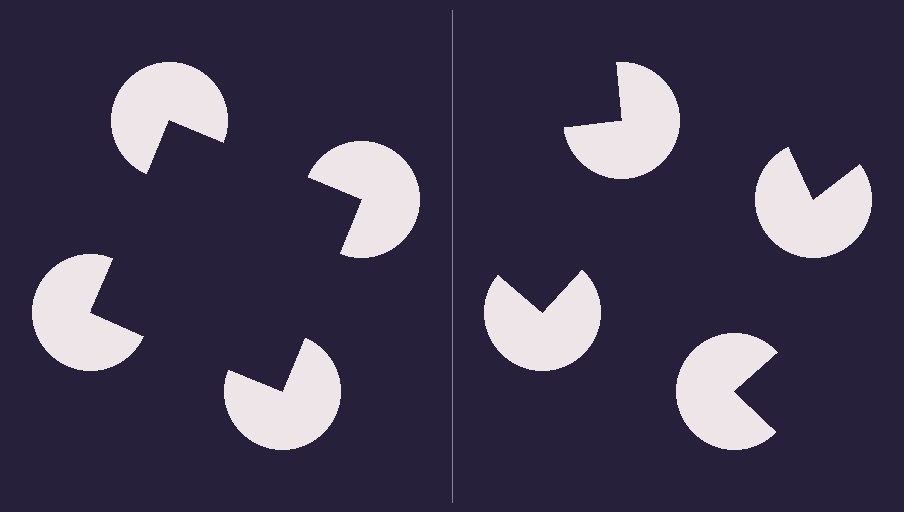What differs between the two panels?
The pac-man discs are positioned identically on both sides; only the wedge orientations differ. On the left they align to a square; on the right they are misaligned.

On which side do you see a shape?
An illusory square appears on the left side. On the right side the wedge cuts are rotated, so no coherent shape forms.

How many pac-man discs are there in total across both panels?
8 — 4 on each side.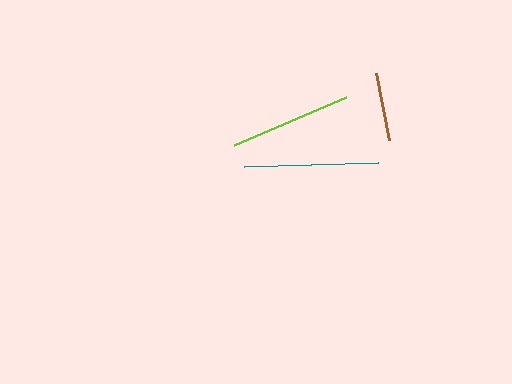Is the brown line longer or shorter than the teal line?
The teal line is longer than the brown line.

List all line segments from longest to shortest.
From longest to shortest: teal, lime, brown.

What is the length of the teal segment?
The teal segment is approximately 134 pixels long.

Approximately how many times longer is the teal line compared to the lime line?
The teal line is approximately 1.1 times the length of the lime line.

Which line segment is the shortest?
The brown line is the shortest at approximately 68 pixels.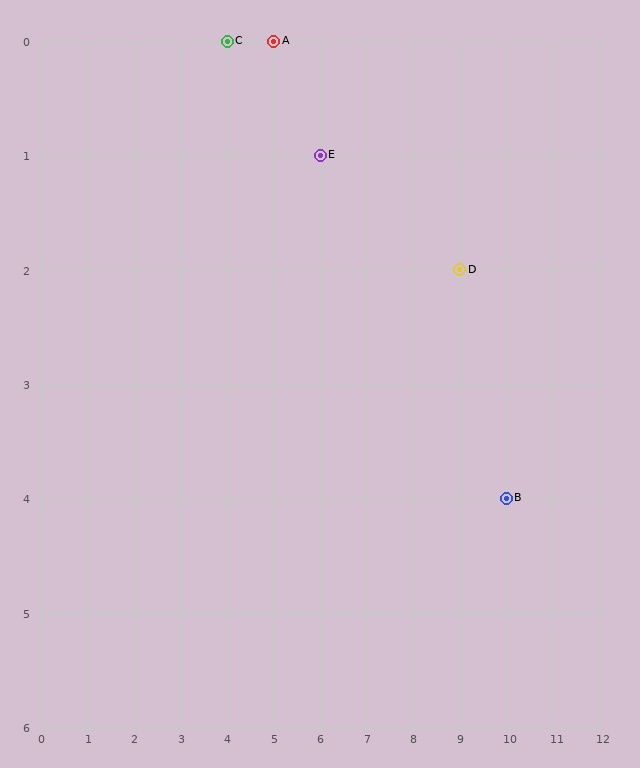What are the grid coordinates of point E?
Point E is at grid coordinates (6, 1).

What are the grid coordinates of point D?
Point D is at grid coordinates (9, 2).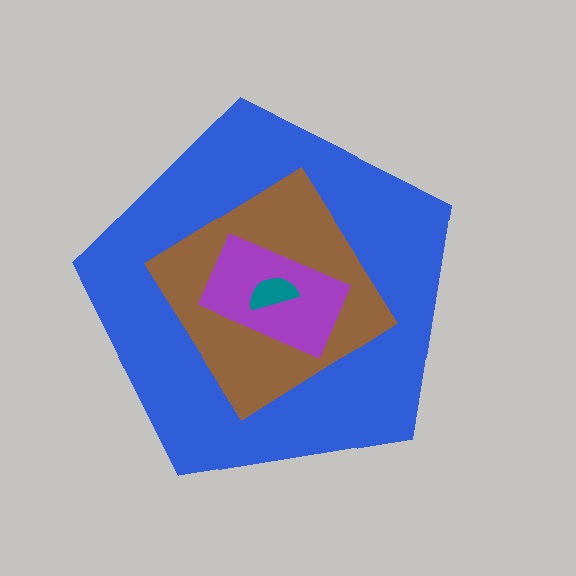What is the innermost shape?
The teal semicircle.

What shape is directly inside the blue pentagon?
The brown diamond.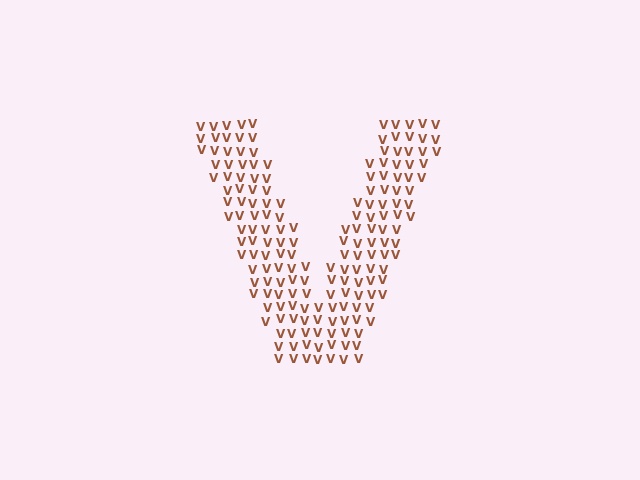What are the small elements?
The small elements are letter V's.